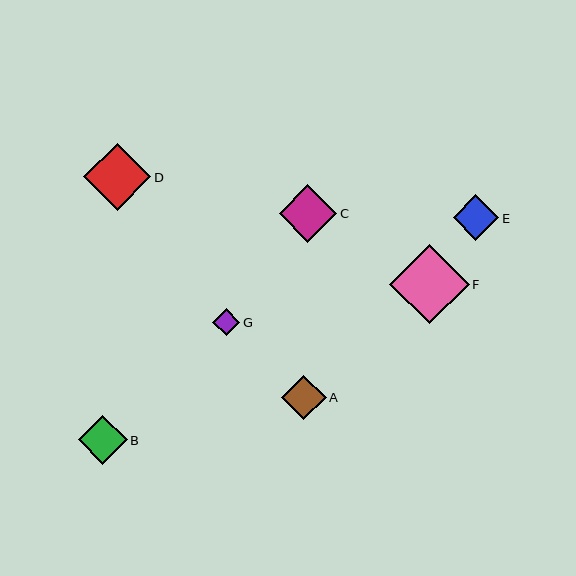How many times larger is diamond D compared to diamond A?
Diamond D is approximately 1.5 times the size of diamond A.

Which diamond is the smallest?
Diamond G is the smallest with a size of approximately 27 pixels.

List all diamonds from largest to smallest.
From largest to smallest: F, D, C, B, E, A, G.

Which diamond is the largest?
Diamond F is the largest with a size of approximately 80 pixels.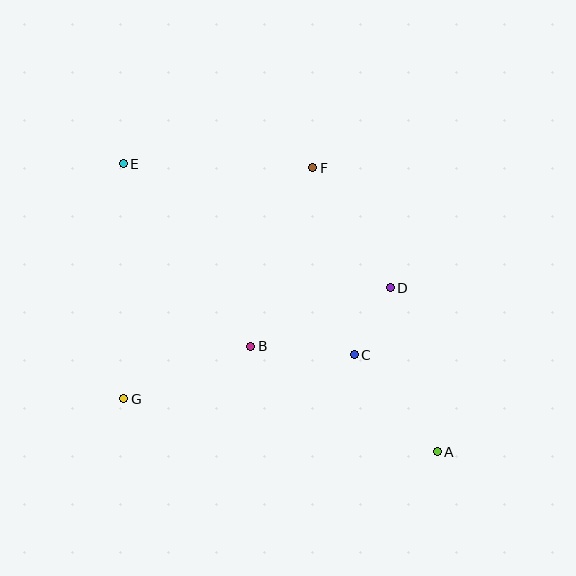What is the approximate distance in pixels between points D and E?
The distance between D and E is approximately 295 pixels.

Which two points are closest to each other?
Points C and D are closest to each other.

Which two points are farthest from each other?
Points A and E are farthest from each other.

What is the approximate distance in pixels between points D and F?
The distance between D and F is approximately 142 pixels.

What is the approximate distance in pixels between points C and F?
The distance between C and F is approximately 191 pixels.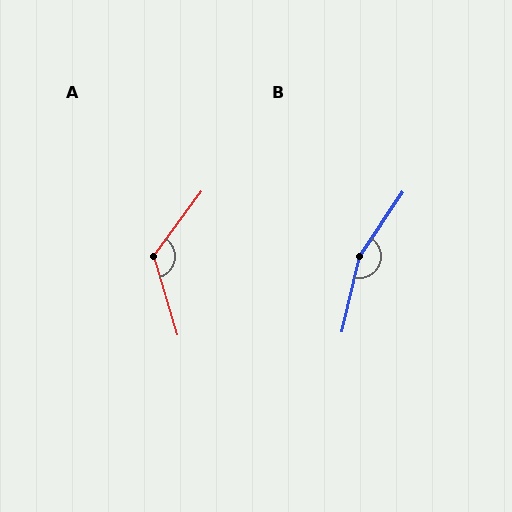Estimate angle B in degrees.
Approximately 159 degrees.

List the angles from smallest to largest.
A (126°), B (159°).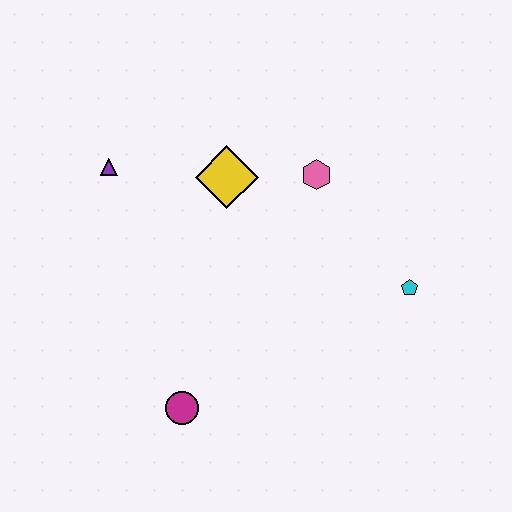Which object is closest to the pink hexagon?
The yellow diamond is closest to the pink hexagon.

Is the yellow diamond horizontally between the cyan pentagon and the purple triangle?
Yes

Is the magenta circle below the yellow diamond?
Yes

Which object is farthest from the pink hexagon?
The magenta circle is farthest from the pink hexagon.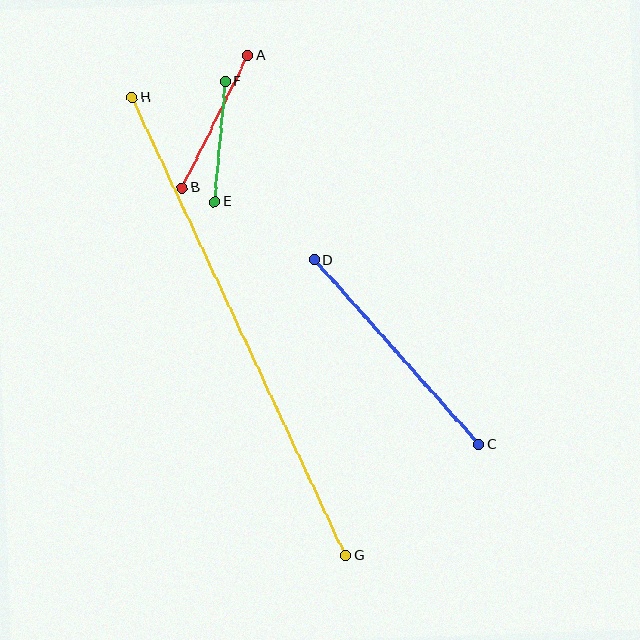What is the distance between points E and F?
The distance is approximately 121 pixels.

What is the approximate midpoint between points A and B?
The midpoint is at approximately (215, 122) pixels.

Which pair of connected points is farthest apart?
Points G and H are farthest apart.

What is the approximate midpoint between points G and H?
The midpoint is at approximately (239, 327) pixels.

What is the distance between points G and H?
The distance is approximately 505 pixels.